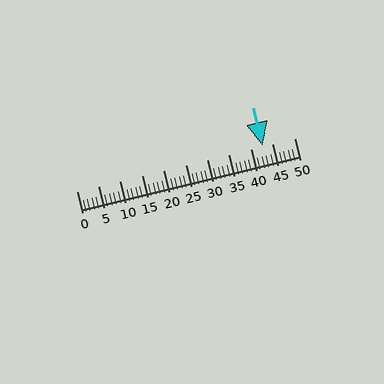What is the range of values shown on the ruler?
The ruler shows values from 0 to 50.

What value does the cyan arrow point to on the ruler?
The cyan arrow points to approximately 43.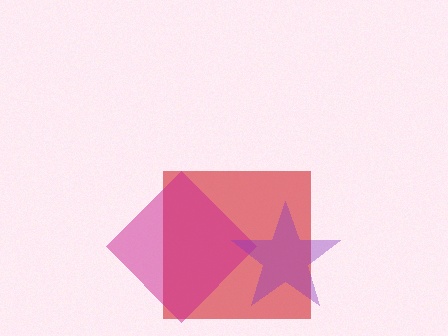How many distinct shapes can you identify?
There are 3 distinct shapes: a red square, a magenta diamond, a purple star.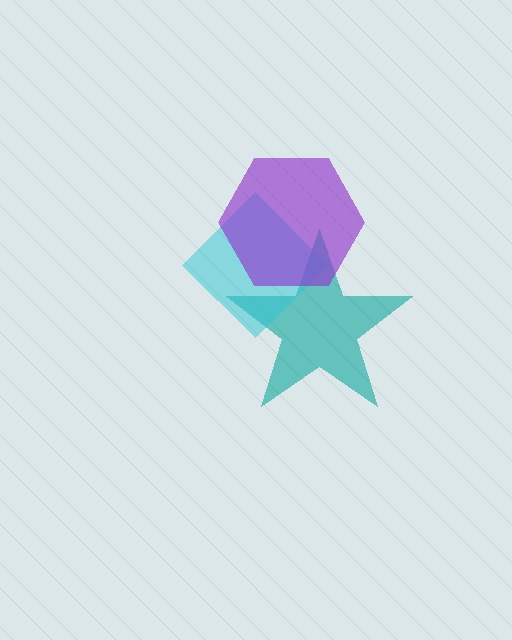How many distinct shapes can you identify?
There are 3 distinct shapes: a teal star, a cyan diamond, a purple hexagon.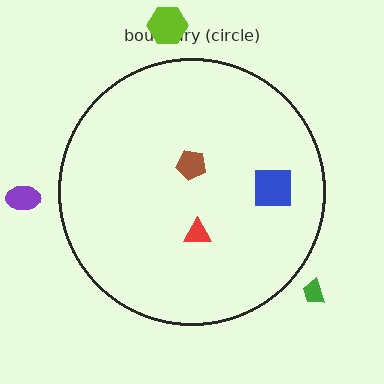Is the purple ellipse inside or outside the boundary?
Outside.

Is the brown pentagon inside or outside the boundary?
Inside.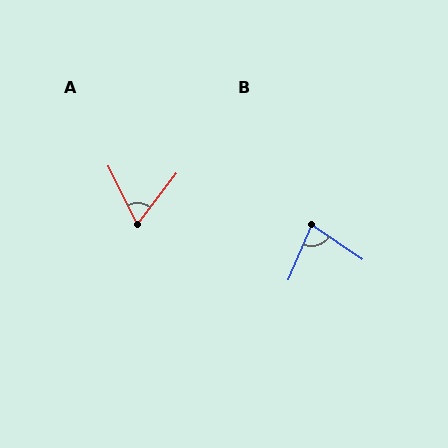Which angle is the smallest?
A, at approximately 63 degrees.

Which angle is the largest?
B, at approximately 79 degrees.